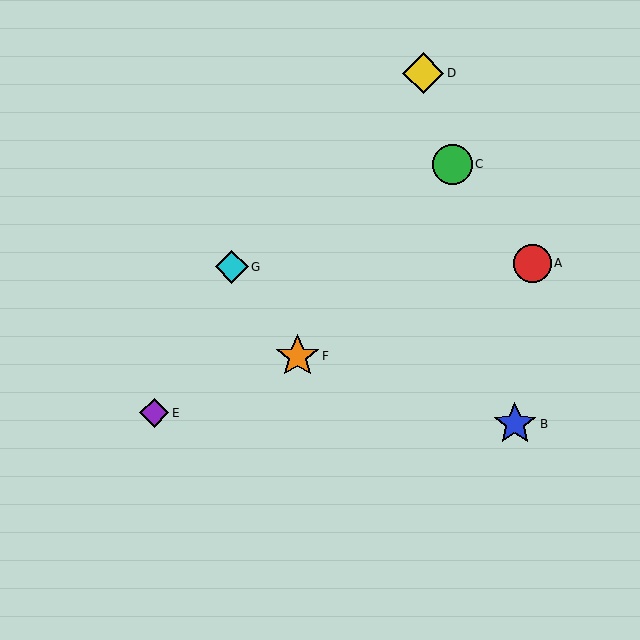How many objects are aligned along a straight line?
3 objects (A, E, F) are aligned along a straight line.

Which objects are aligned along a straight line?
Objects A, E, F are aligned along a straight line.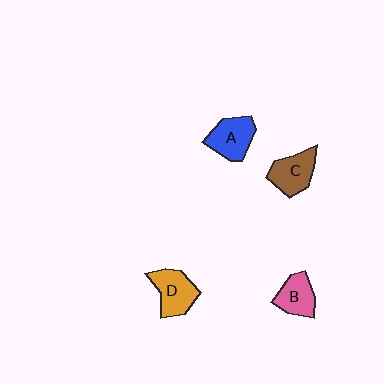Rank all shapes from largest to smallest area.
From largest to smallest: A (blue), D (orange), C (brown), B (pink).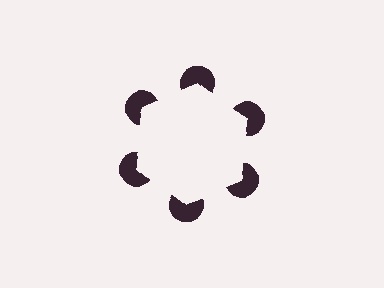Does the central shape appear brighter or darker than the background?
It typically appears slightly brighter than the background, even though no actual brightness change is drawn.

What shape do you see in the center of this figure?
An illusory hexagon — its edges are inferred from the aligned wedge cuts in the pac-man discs, not physically drawn.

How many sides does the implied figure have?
6 sides.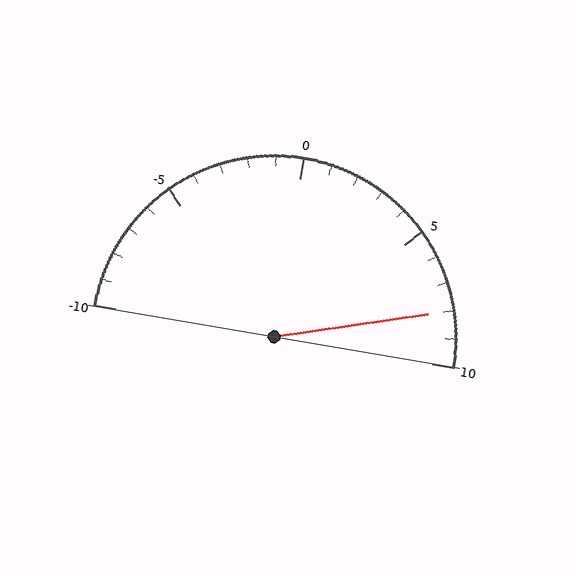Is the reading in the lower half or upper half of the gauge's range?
The reading is in the upper half of the range (-10 to 10).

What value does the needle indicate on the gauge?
The needle indicates approximately 8.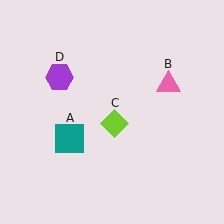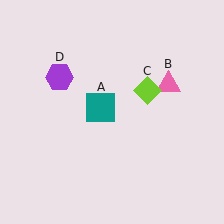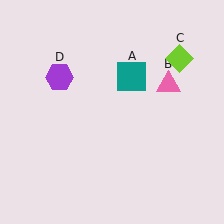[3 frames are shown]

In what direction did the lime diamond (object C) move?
The lime diamond (object C) moved up and to the right.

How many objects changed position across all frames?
2 objects changed position: teal square (object A), lime diamond (object C).